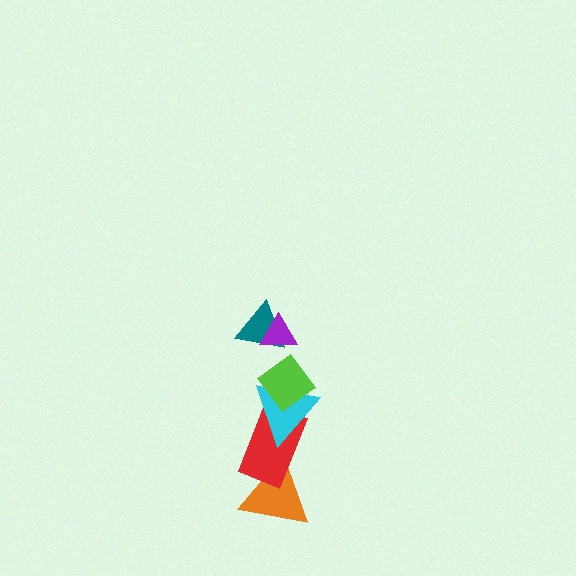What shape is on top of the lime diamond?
The teal triangle is on top of the lime diamond.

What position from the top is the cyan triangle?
The cyan triangle is 4th from the top.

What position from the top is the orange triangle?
The orange triangle is 6th from the top.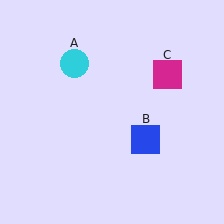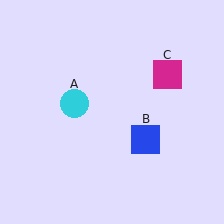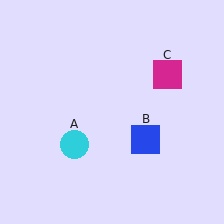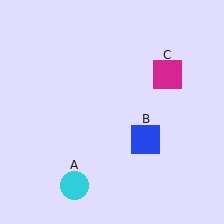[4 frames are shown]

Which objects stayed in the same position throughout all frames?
Blue square (object B) and magenta square (object C) remained stationary.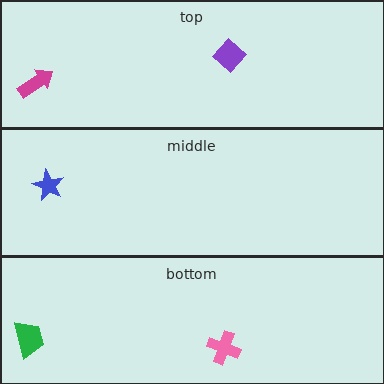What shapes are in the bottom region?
The pink cross, the green trapezoid.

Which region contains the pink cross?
The bottom region.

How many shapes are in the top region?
2.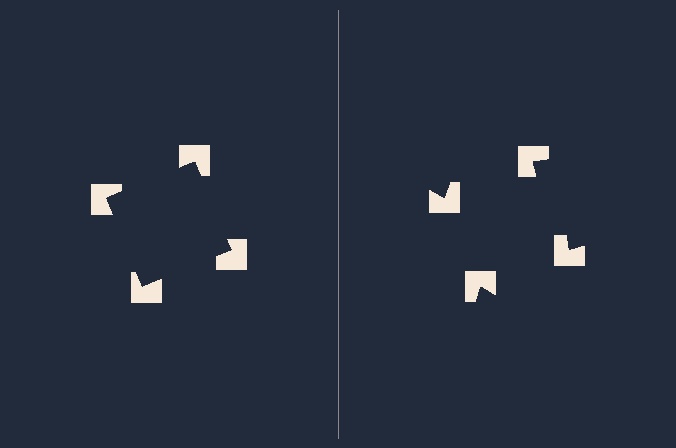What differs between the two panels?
The notched squares are positioned identically on both sides; only the wedge orientations differ. On the left they align to a square; on the right they are misaligned.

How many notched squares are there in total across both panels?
8 — 4 on each side.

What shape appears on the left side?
An illusory square.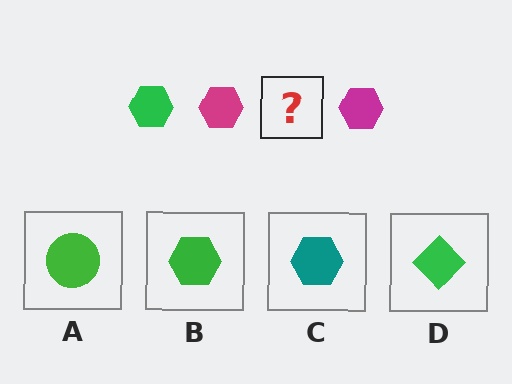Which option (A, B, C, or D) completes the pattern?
B.